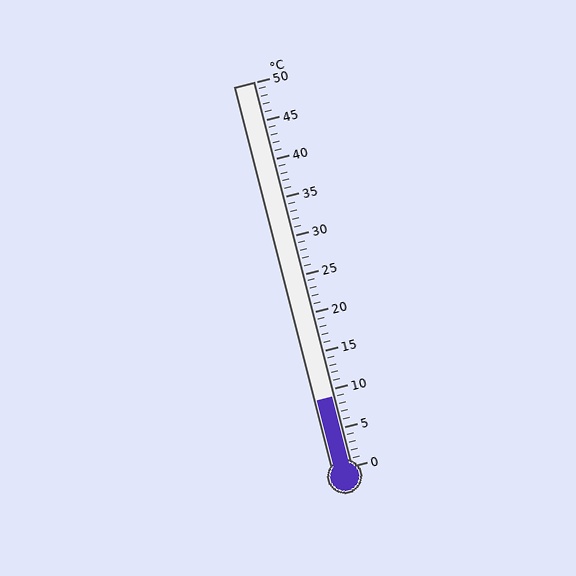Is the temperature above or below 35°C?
The temperature is below 35°C.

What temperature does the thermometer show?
The thermometer shows approximately 9°C.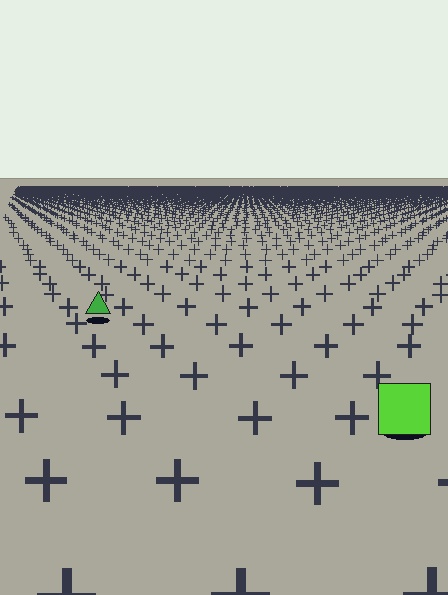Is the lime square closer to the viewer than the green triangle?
Yes. The lime square is closer — you can tell from the texture gradient: the ground texture is coarser near it.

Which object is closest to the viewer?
The lime square is closest. The texture marks near it are larger and more spread out.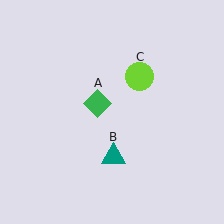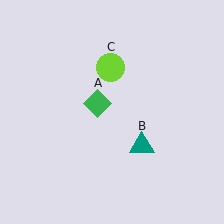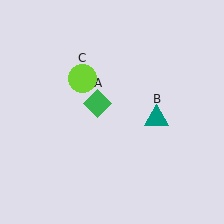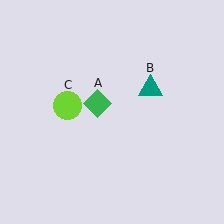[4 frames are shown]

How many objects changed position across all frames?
2 objects changed position: teal triangle (object B), lime circle (object C).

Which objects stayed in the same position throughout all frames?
Green diamond (object A) remained stationary.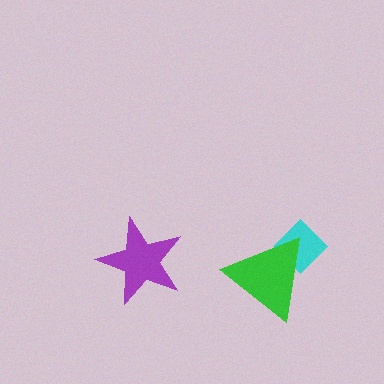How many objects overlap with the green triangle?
1 object overlaps with the green triangle.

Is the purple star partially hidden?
No, no other shape covers it.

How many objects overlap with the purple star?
0 objects overlap with the purple star.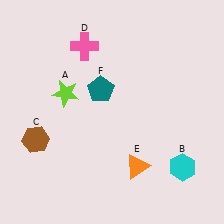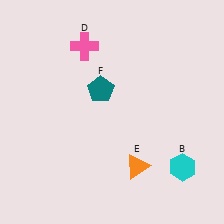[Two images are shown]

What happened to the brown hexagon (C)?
The brown hexagon (C) was removed in Image 2. It was in the bottom-left area of Image 1.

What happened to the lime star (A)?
The lime star (A) was removed in Image 2. It was in the top-left area of Image 1.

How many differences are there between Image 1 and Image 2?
There are 2 differences between the two images.